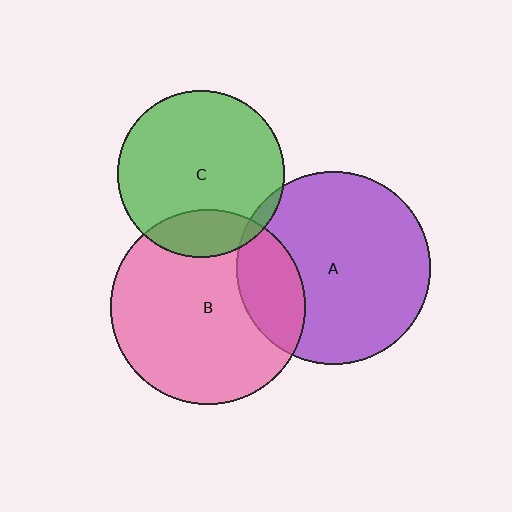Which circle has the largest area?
Circle B (pink).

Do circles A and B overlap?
Yes.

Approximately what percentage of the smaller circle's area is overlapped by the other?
Approximately 20%.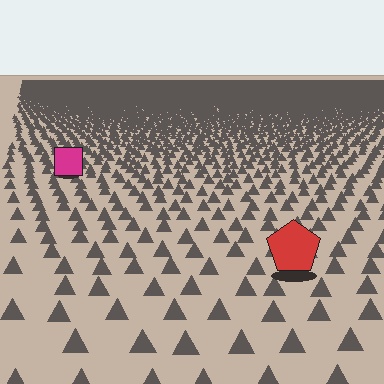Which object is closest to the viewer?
The red pentagon is closest. The texture marks near it are larger and more spread out.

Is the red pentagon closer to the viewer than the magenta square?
Yes. The red pentagon is closer — you can tell from the texture gradient: the ground texture is coarser near it.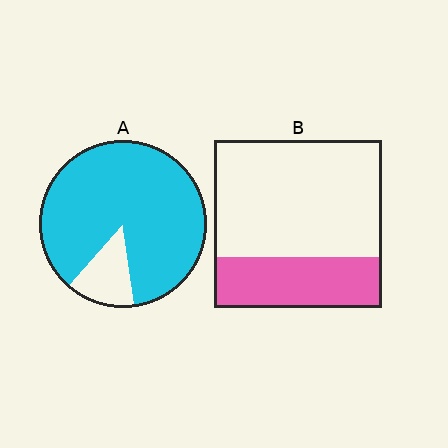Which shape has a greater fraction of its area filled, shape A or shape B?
Shape A.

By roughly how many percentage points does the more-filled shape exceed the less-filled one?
By roughly 55 percentage points (A over B).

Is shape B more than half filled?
No.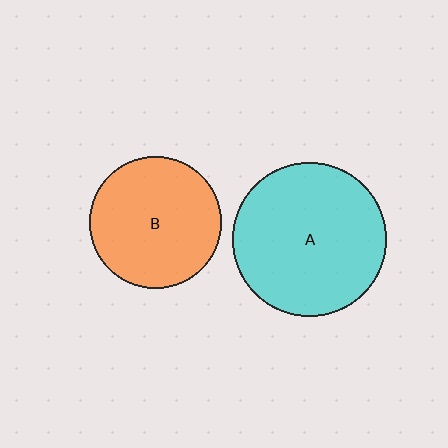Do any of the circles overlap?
No, none of the circles overlap.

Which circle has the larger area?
Circle A (cyan).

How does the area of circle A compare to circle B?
Approximately 1.4 times.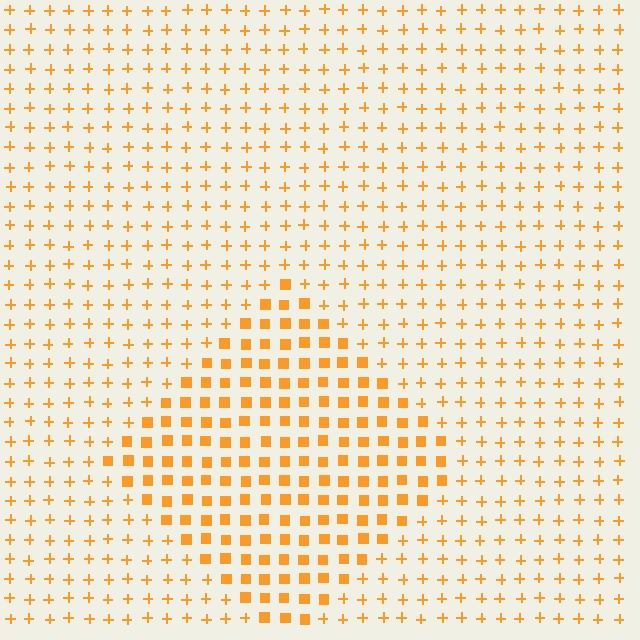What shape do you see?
I see a diamond.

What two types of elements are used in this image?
The image uses squares inside the diamond region and plus signs outside it.